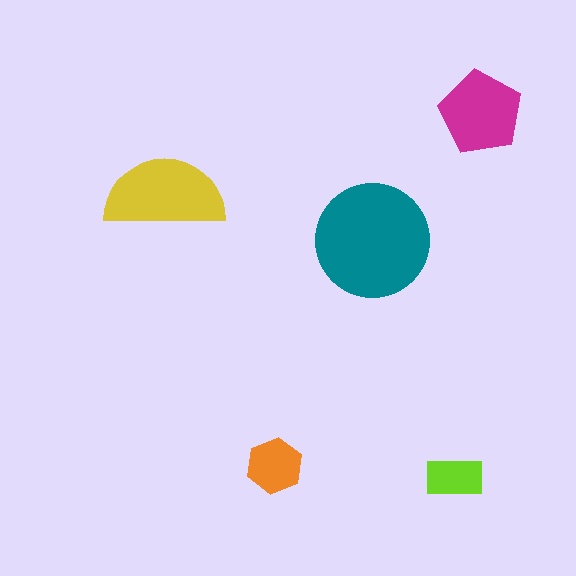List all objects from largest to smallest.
The teal circle, the yellow semicircle, the magenta pentagon, the orange hexagon, the lime rectangle.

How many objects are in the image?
There are 5 objects in the image.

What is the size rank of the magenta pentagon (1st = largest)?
3rd.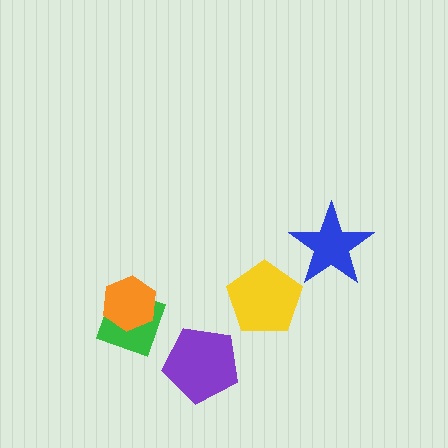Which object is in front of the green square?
The orange hexagon is in front of the green square.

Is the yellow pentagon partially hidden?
No, no other shape covers it.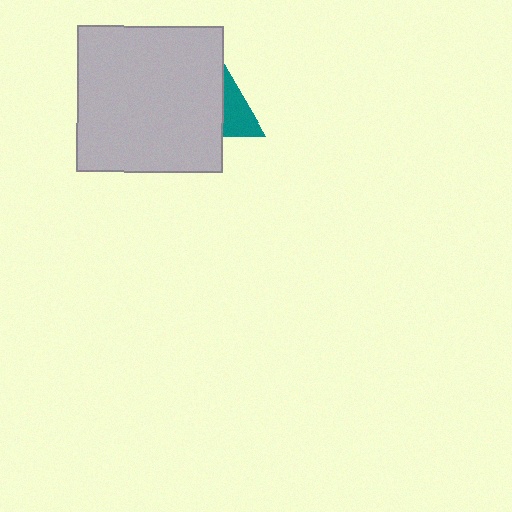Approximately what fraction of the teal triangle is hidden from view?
Roughly 63% of the teal triangle is hidden behind the light gray square.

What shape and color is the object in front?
The object in front is a light gray square.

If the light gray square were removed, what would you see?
You would see the complete teal triangle.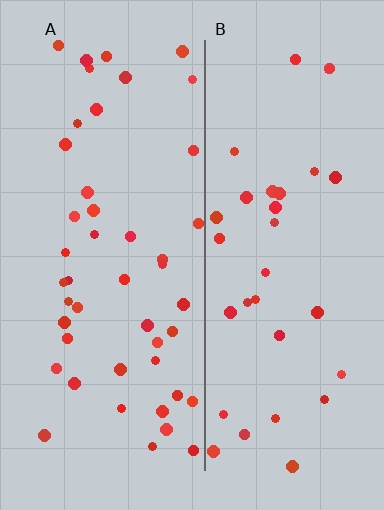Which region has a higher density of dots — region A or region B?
A (the left).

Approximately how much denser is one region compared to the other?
Approximately 1.4× — region A over region B.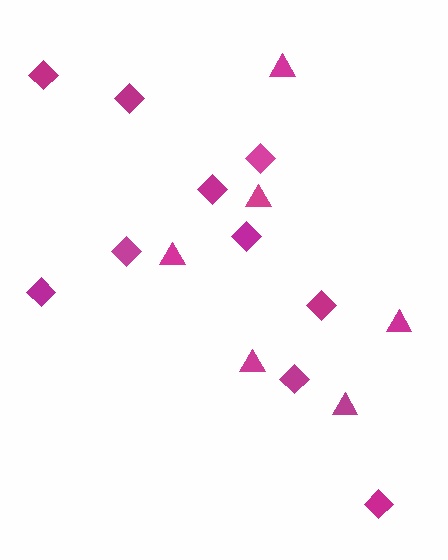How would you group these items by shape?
There are 2 groups: one group of triangles (6) and one group of diamonds (10).